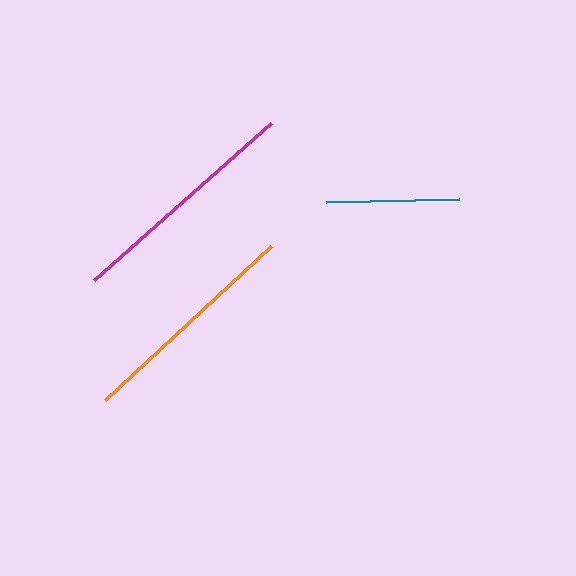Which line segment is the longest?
The magenta line is the longest at approximately 237 pixels.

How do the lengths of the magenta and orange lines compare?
The magenta and orange lines are approximately the same length.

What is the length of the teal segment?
The teal segment is approximately 133 pixels long.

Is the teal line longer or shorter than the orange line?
The orange line is longer than the teal line.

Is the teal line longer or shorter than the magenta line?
The magenta line is longer than the teal line.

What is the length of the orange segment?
The orange segment is approximately 227 pixels long.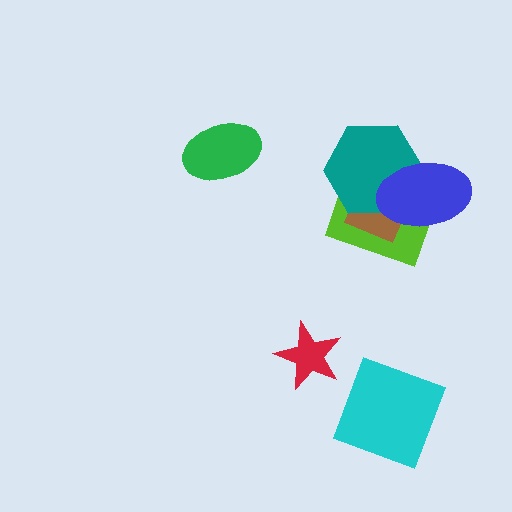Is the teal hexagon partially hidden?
Yes, it is partially covered by another shape.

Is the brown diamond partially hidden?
Yes, it is partially covered by another shape.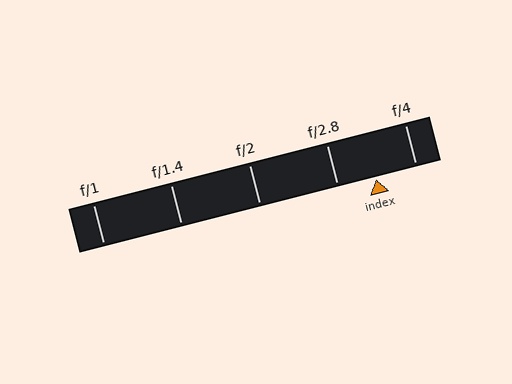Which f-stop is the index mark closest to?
The index mark is closest to f/2.8.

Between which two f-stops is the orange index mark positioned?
The index mark is between f/2.8 and f/4.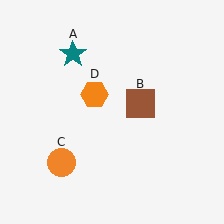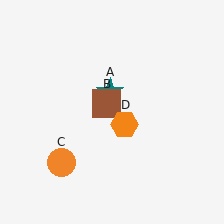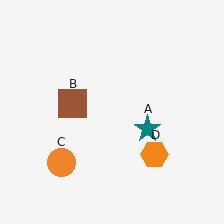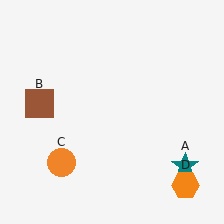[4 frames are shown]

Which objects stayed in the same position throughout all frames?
Orange circle (object C) remained stationary.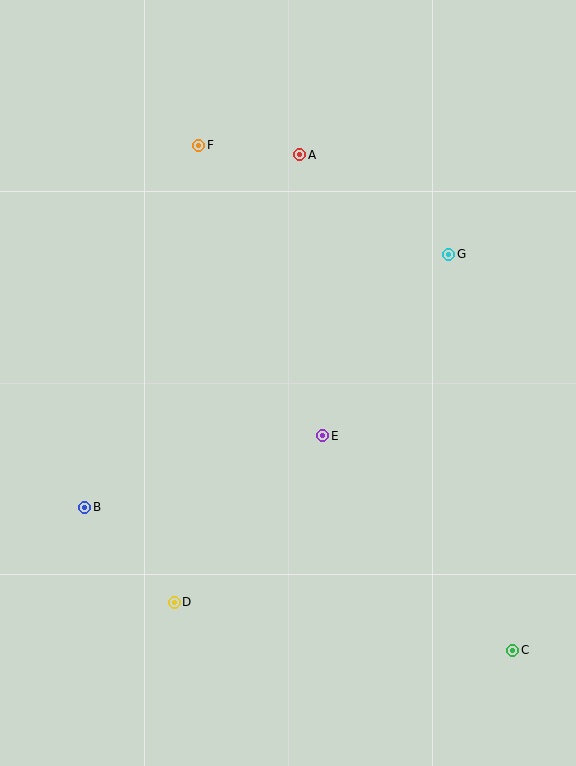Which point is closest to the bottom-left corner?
Point D is closest to the bottom-left corner.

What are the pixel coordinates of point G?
Point G is at (449, 254).